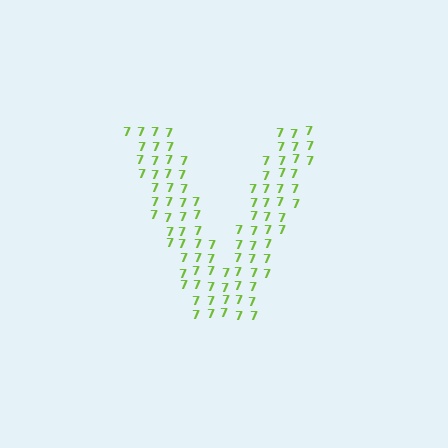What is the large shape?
The large shape is the letter V.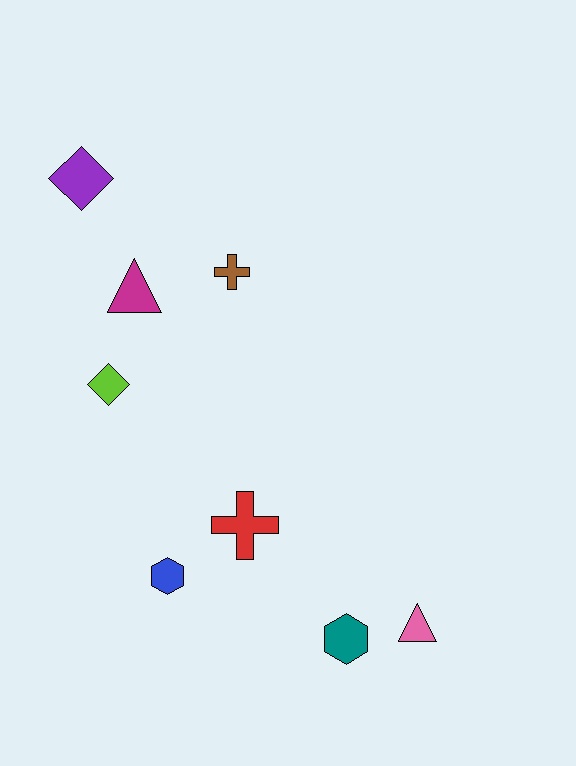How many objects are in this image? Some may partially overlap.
There are 8 objects.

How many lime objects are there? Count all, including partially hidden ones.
There is 1 lime object.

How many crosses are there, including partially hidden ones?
There are 2 crosses.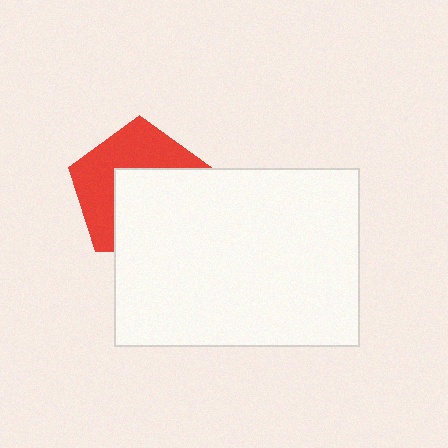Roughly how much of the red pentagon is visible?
About half of it is visible (roughly 47%).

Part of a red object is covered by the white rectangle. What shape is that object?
It is a pentagon.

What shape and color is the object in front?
The object in front is a white rectangle.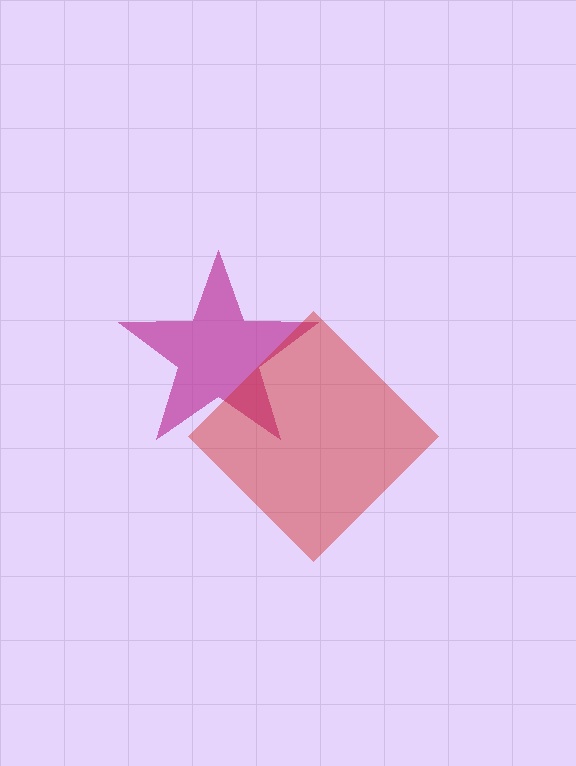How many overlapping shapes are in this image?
There are 2 overlapping shapes in the image.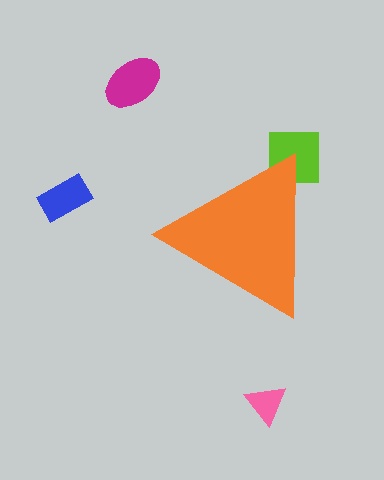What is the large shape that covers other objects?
An orange triangle.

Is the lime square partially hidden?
Yes, the lime square is partially hidden behind the orange triangle.